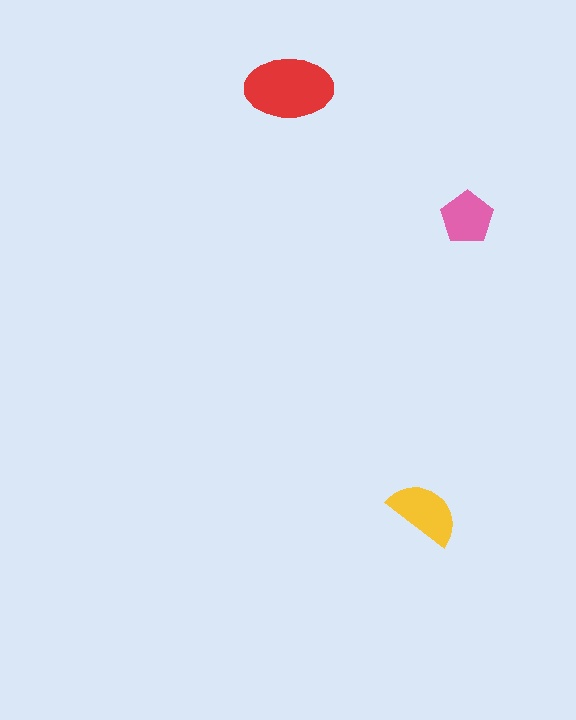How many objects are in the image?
There are 3 objects in the image.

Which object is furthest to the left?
The red ellipse is leftmost.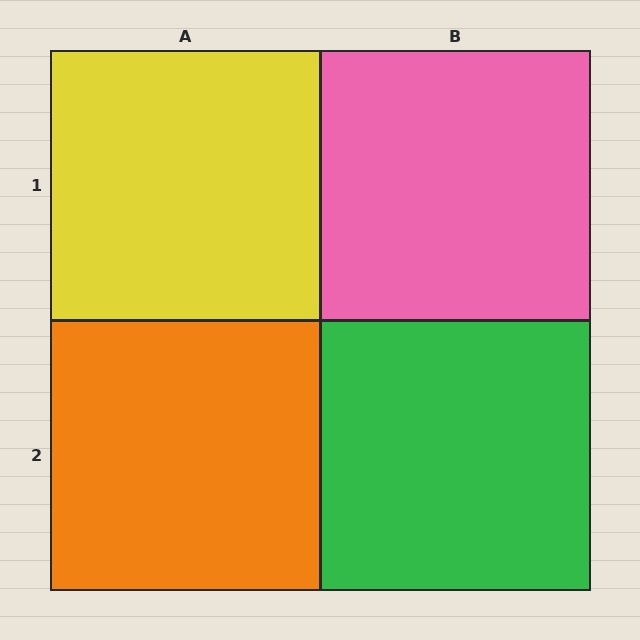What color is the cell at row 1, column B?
Pink.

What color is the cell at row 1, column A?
Yellow.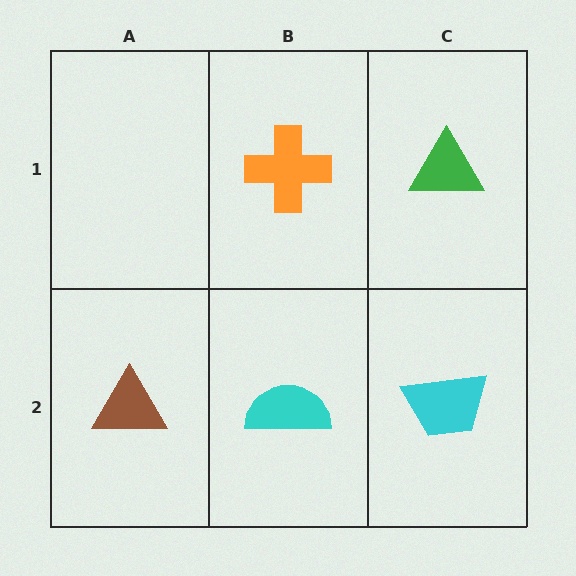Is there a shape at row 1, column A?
No, that cell is empty.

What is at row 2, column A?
A brown triangle.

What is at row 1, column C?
A green triangle.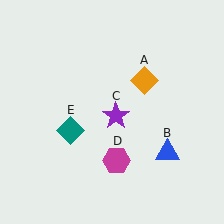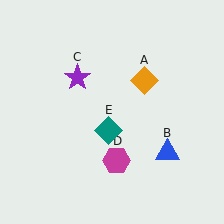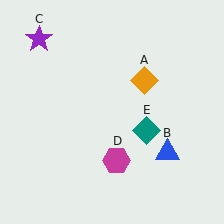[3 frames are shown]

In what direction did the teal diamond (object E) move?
The teal diamond (object E) moved right.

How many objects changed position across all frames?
2 objects changed position: purple star (object C), teal diamond (object E).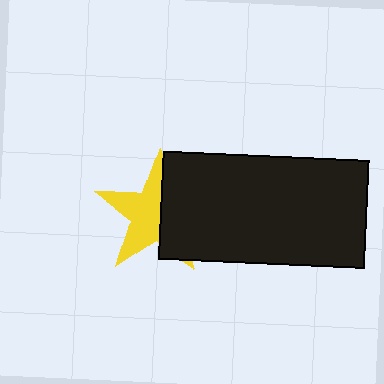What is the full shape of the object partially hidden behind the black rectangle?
The partially hidden object is a yellow star.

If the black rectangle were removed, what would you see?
You would see the complete yellow star.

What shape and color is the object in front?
The object in front is a black rectangle.